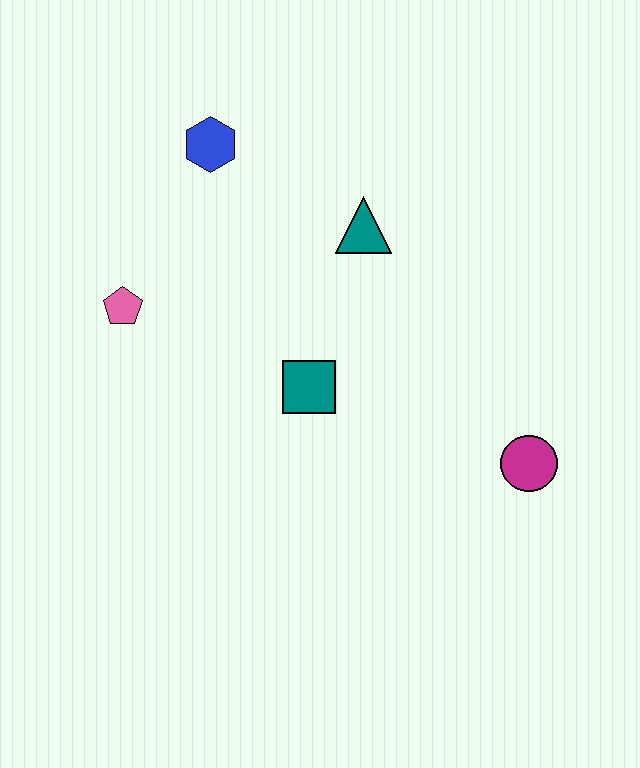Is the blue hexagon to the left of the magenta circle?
Yes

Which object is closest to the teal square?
The teal triangle is closest to the teal square.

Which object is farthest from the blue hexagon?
The magenta circle is farthest from the blue hexagon.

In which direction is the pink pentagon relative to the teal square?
The pink pentagon is to the left of the teal square.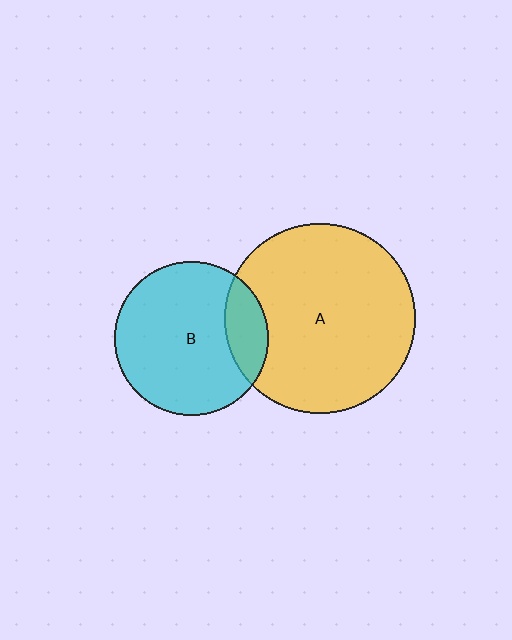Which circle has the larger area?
Circle A (yellow).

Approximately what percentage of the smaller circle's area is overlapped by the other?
Approximately 15%.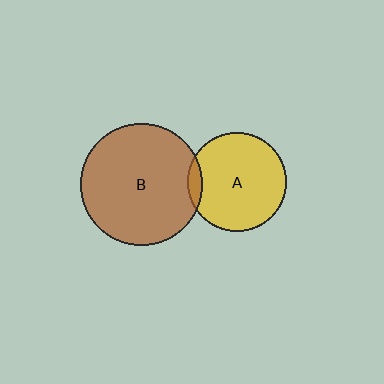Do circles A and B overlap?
Yes.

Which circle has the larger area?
Circle B (brown).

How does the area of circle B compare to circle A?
Approximately 1.5 times.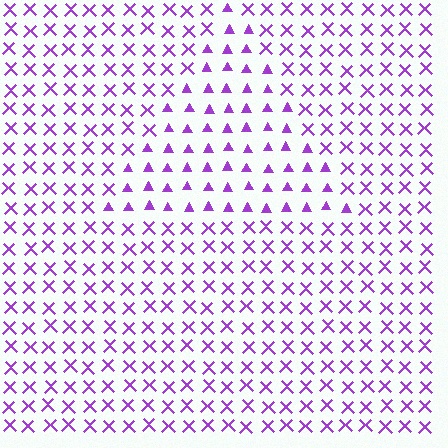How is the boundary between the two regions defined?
The boundary is defined by a change in element shape: triangles inside vs. X marks outside. All elements share the same color and spacing.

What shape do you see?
I see a triangle.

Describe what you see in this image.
The image is filled with small purple elements arranged in a uniform grid. A triangle-shaped region contains triangles, while the surrounding area contains X marks. The boundary is defined purely by the change in element shape.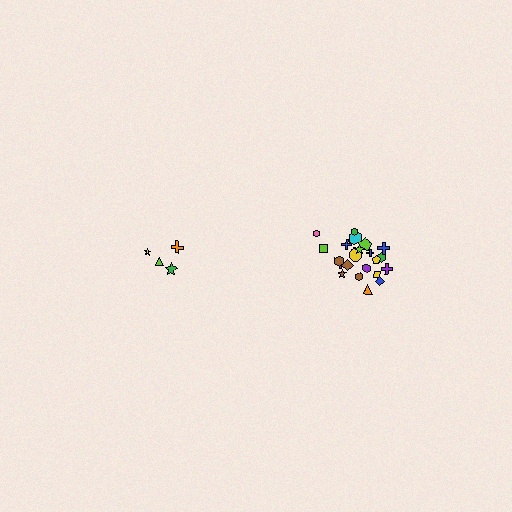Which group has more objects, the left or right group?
The right group.